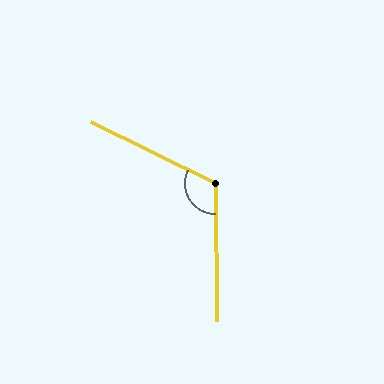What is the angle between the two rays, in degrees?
Approximately 117 degrees.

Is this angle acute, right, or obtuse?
It is obtuse.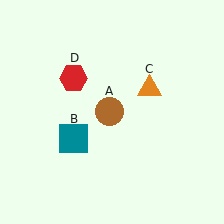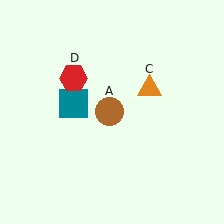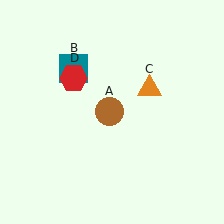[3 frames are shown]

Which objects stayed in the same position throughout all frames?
Brown circle (object A) and orange triangle (object C) and red hexagon (object D) remained stationary.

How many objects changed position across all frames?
1 object changed position: teal square (object B).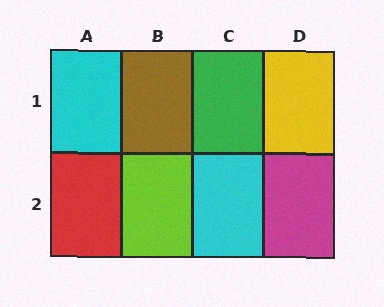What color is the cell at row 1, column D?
Yellow.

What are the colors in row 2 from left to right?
Red, lime, cyan, magenta.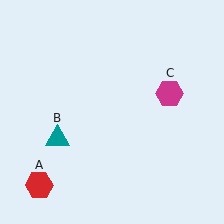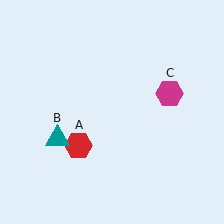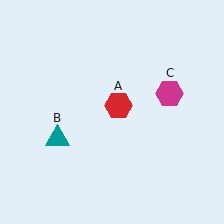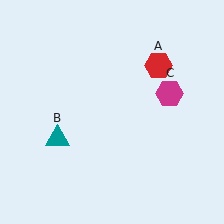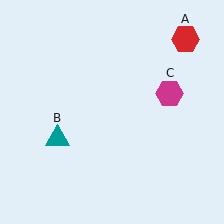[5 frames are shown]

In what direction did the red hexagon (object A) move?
The red hexagon (object A) moved up and to the right.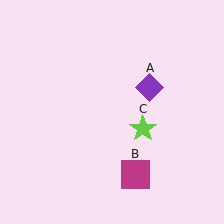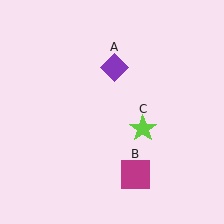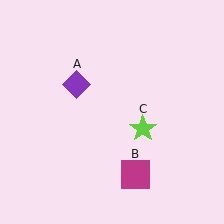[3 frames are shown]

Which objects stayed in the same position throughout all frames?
Magenta square (object B) and lime star (object C) remained stationary.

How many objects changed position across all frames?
1 object changed position: purple diamond (object A).